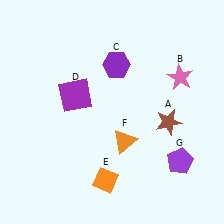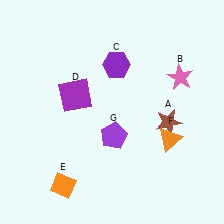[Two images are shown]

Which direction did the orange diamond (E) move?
The orange diamond (E) moved left.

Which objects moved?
The objects that moved are: the orange diamond (E), the orange triangle (F), the purple pentagon (G).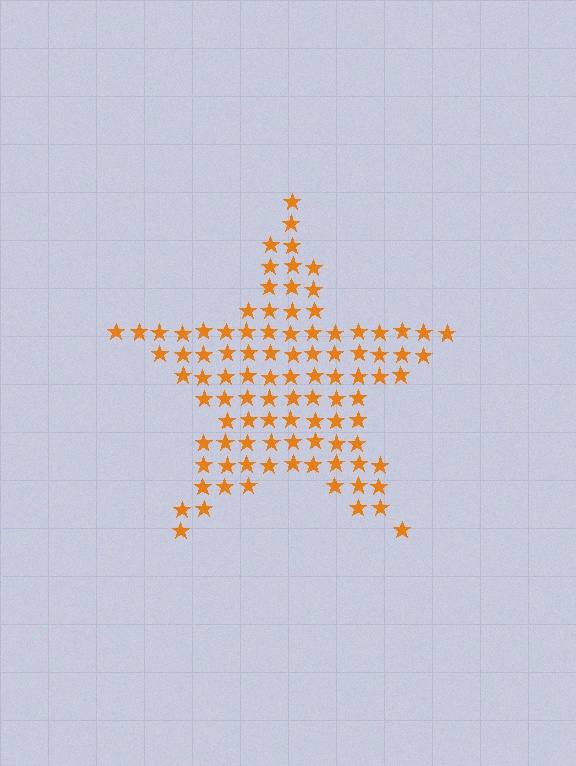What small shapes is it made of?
It is made of small stars.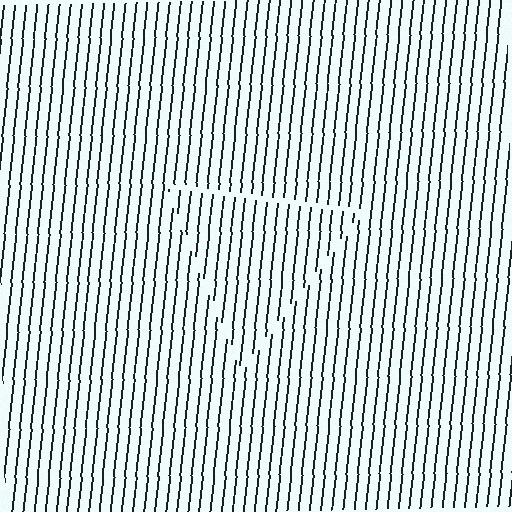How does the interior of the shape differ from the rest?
The interior of the shape contains the same grating, shifted by half a period — the contour is defined by the phase discontinuity where line-ends from the inner and outer gratings abut.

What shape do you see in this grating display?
An illusory triangle. The interior of the shape contains the same grating, shifted by half a period — the contour is defined by the phase discontinuity where line-ends from the inner and outer gratings abut.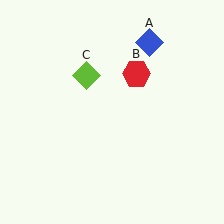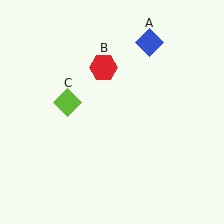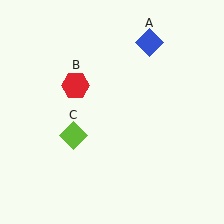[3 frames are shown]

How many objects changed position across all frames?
2 objects changed position: red hexagon (object B), lime diamond (object C).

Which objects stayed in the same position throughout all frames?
Blue diamond (object A) remained stationary.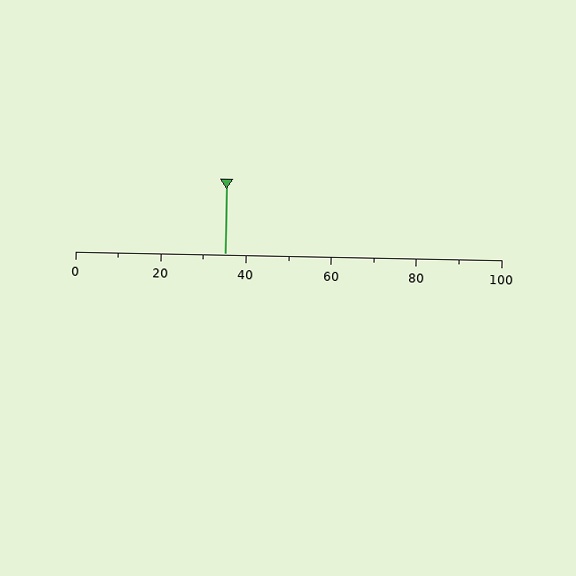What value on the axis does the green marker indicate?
The marker indicates approximately 35.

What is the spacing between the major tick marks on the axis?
The major ticks are spaced 20 apart.